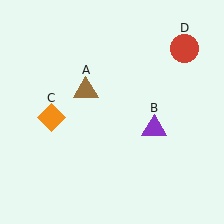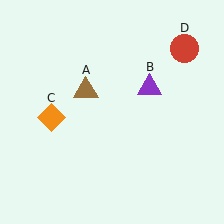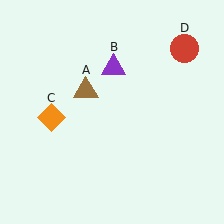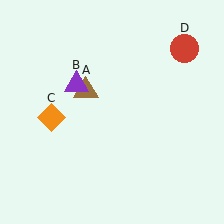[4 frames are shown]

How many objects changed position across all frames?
1 object changed position: purple triangle (object B).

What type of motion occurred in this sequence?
The purple triangle (object B) rotated counterclockwise around the center of the scene.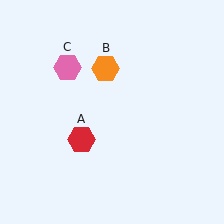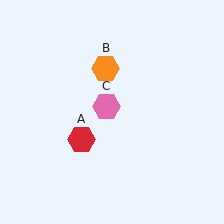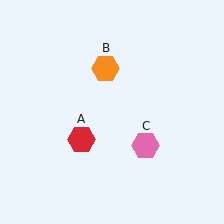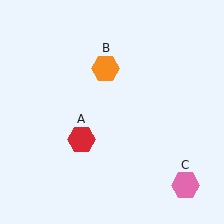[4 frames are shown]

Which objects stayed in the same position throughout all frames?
Red hexagon (object A) and orange hexagon (object B) remained stationary.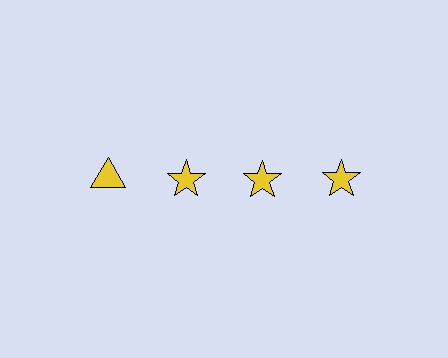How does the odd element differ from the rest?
It has a different shape: triangle instead of star.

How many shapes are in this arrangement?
There are 4 shapes arranged in a grid pattern.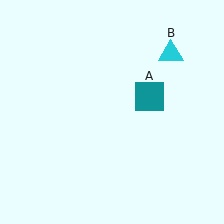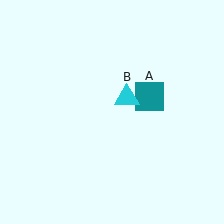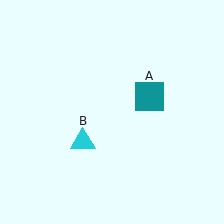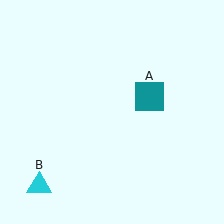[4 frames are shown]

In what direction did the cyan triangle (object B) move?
The cyan triangle (object B) moved down and to the left.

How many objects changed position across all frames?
1 object changed position: cyan triangle (object B).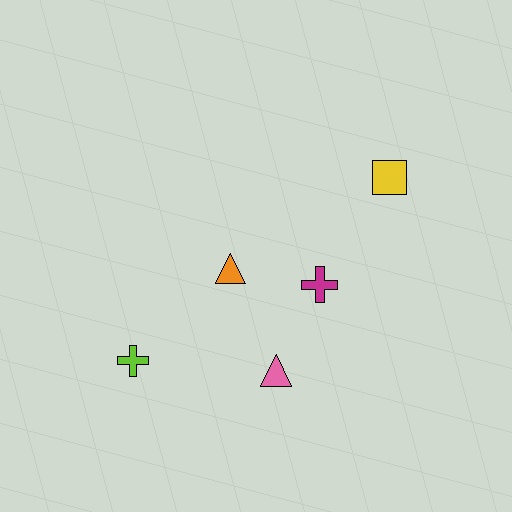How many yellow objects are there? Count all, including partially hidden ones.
There is 1 yellow object.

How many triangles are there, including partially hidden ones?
There are 2 triangles.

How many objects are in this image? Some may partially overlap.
There are 5 objects.